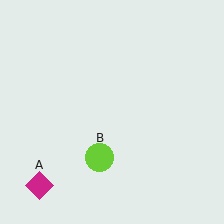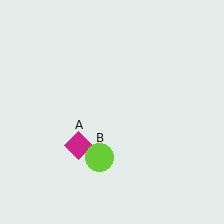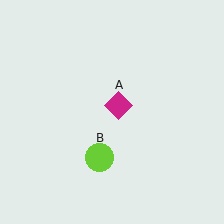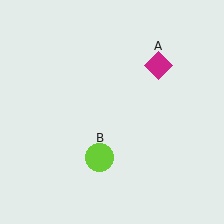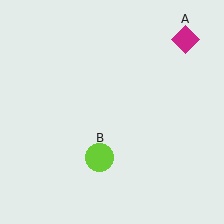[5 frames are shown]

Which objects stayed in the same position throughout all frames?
Lime circle (object B) remained stationary.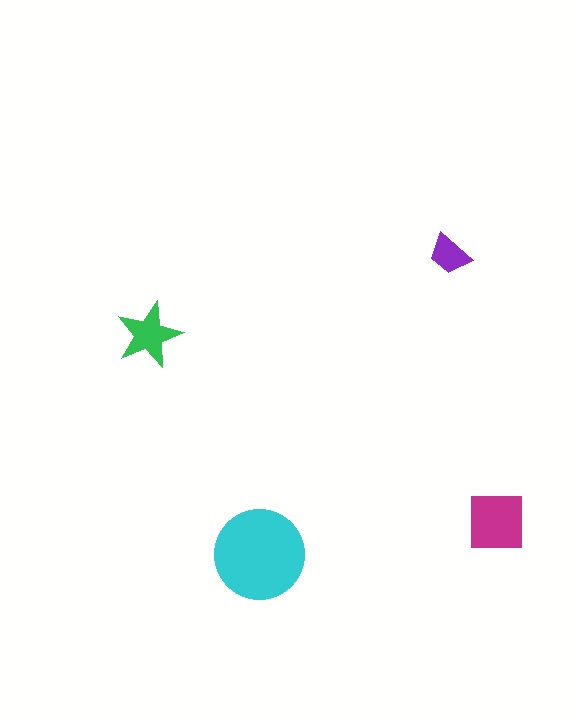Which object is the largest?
The cyan circle.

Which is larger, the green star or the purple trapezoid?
The green star.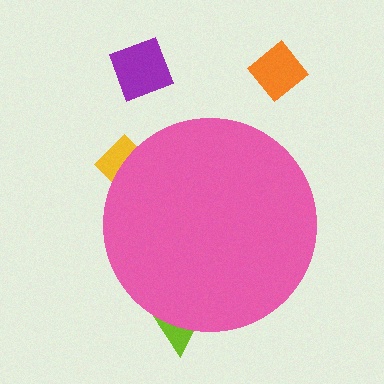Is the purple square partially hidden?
No, the purple square is fully visible.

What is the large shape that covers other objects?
A pink circle.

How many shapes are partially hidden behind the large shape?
2 shapes are partially hidden.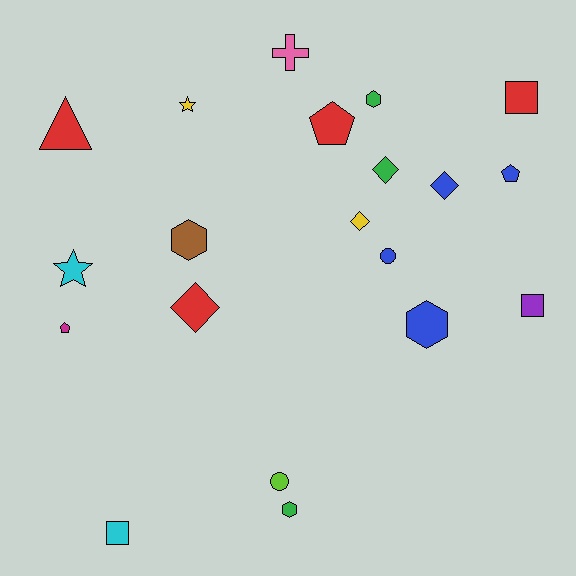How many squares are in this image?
There are 3 squares.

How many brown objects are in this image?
There is 1 brown object.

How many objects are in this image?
There are 20 objects.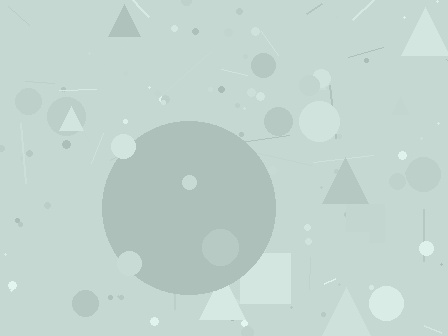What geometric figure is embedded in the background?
A circle is embedded in the background.